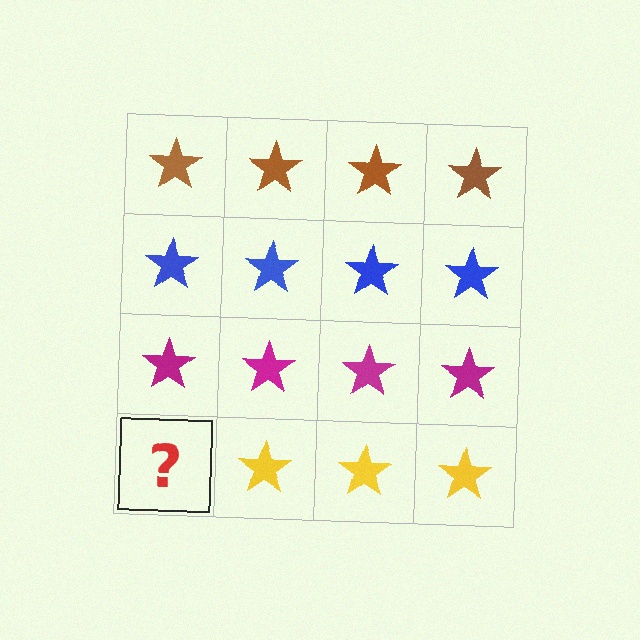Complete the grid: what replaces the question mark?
The question mark should be replaced with a yellow star.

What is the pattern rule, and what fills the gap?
The rule is that each row has a consistent color. The gap should be filled with a yellow star.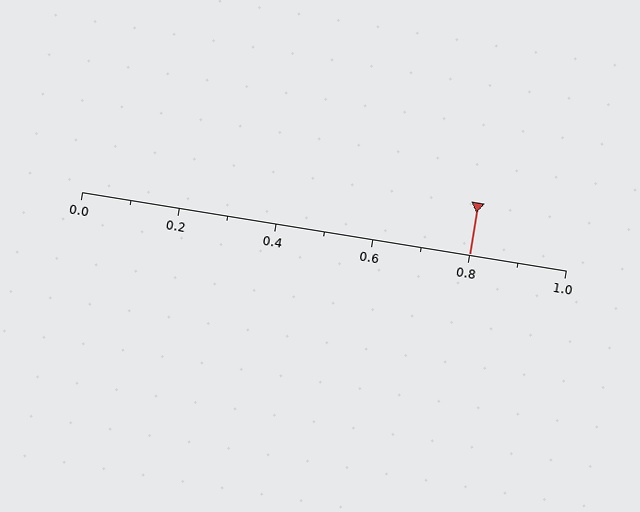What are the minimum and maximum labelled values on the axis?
The axis runs from 0.0 to 1.0.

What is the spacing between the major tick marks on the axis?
The major ticks are spaced 0.2 apart.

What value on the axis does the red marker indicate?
The marker indicates approximately 0.8.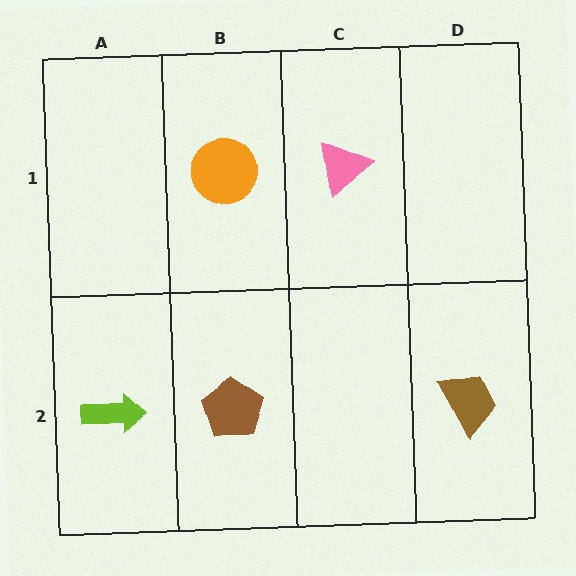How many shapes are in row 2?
3 shapes.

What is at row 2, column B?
A brown pentagon.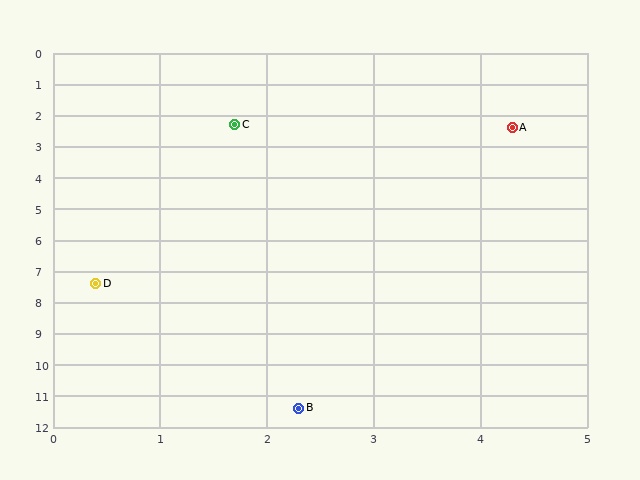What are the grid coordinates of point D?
Point D is at approximately (0.4, 7.4).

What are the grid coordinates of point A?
Point A is at approximately (4.3, 2.4).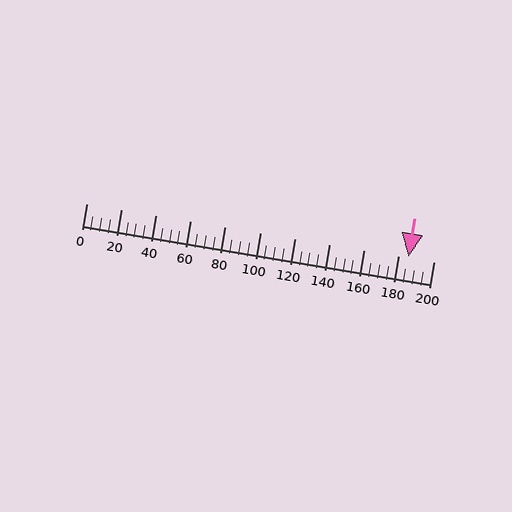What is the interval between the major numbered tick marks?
The major tick marks are spaced 20 units apart.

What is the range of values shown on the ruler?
The ruler shows values from 0 to 200.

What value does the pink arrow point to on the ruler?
The pink arrow points to approximately 186.